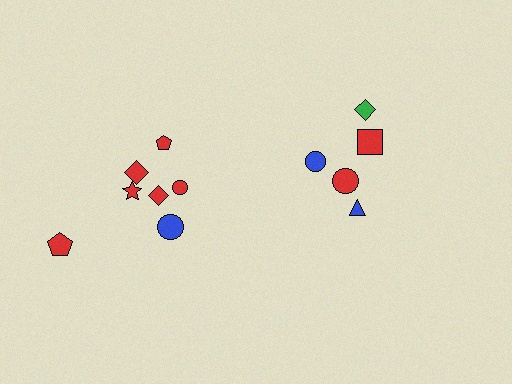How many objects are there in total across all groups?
There are 12 objects.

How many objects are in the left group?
There are 7 objects.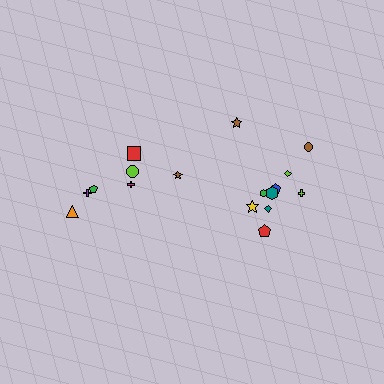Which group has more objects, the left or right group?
The right group.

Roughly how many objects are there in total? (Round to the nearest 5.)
Roughly 15 objects in total.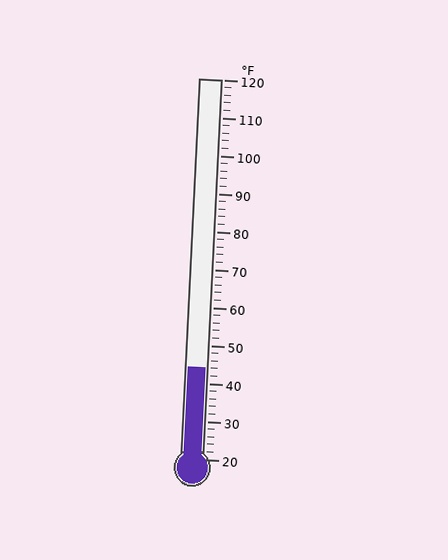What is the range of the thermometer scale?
The thermometer scale ranges from 20°F to 120°F.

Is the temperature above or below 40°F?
The temperature is above 40°F.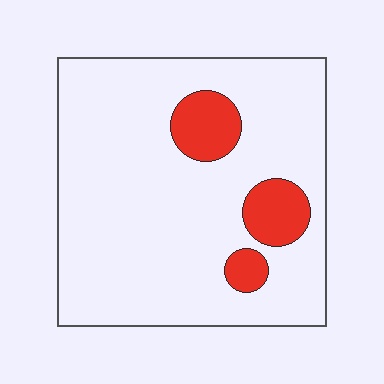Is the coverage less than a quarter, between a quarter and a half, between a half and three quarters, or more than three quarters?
Less than a quarter.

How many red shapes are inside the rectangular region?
3.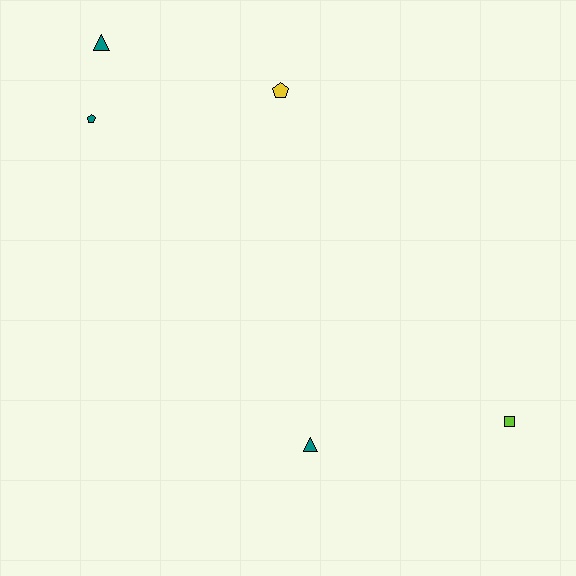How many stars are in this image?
There are no stars.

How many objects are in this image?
There are 5 objects.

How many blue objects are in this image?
There are no blue objects.